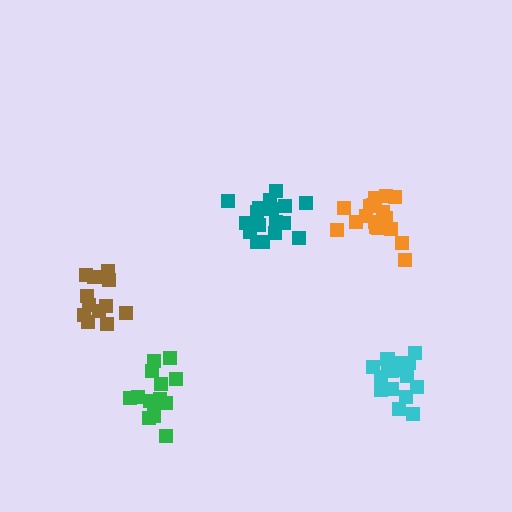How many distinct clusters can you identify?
There are 5 distinct clusters.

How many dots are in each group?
Group 1: 13 dots, Group 2: 17 dots, Group 3: 14 dots, Group 4: 19 dots, Group 5: 17 dots (80 total).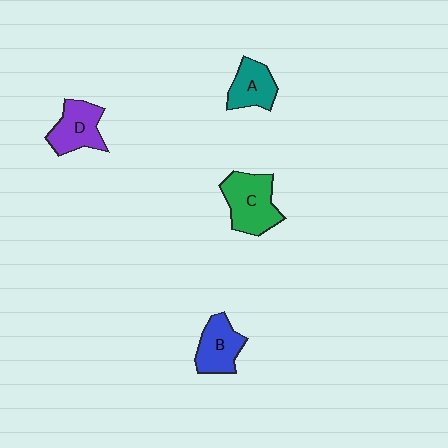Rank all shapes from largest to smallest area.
From largest to smallest: C (green), D (purple), B (blue), A (teal).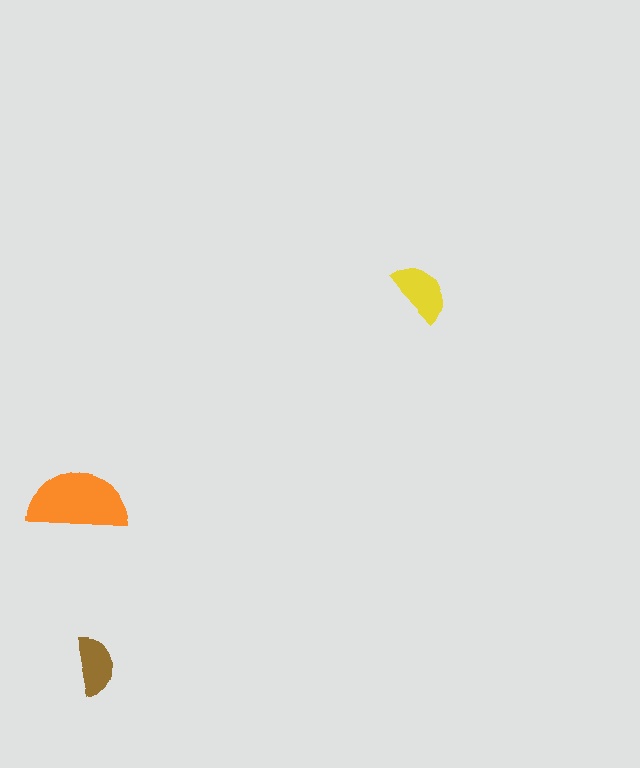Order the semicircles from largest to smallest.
the orange one, the yellow one, the brown one.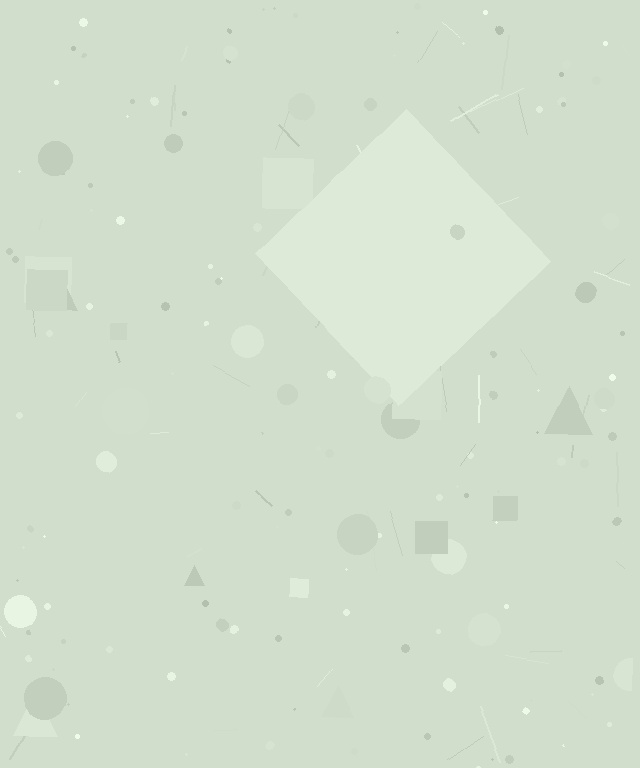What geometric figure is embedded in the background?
A diamond is embedded in the background.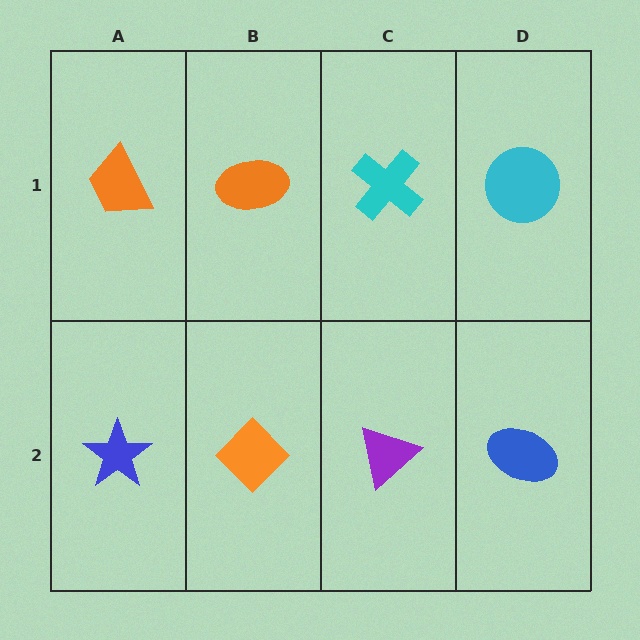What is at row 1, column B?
An orange ellipse.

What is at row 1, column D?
A cyan circle.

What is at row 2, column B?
An orange diamond.